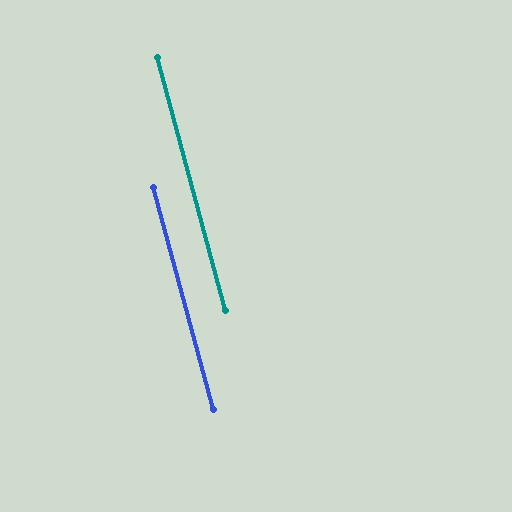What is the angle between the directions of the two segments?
Approximately 0 degrees.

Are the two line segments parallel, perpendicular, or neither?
Parallel — their directions differ by only 0.1°.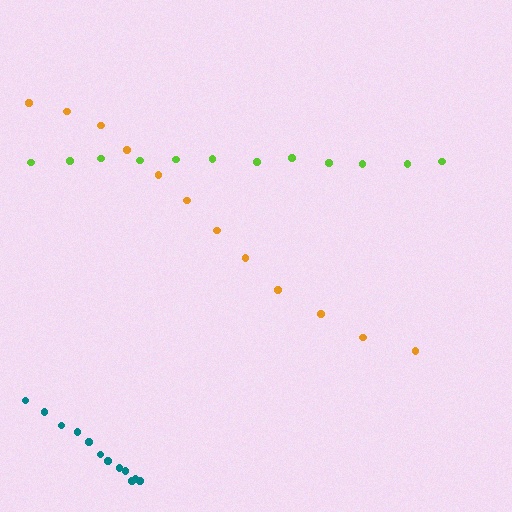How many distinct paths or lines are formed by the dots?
There are 3 distinct paths.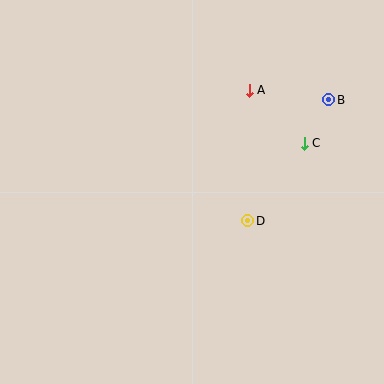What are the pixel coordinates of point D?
Point D is at (248, 221).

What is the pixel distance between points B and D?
The distance between B and D is 145 pixels.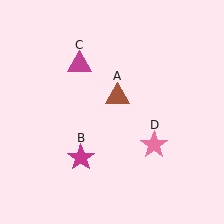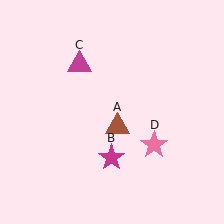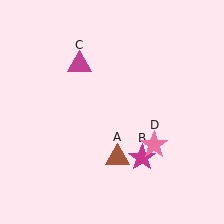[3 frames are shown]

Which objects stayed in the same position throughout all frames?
Magenta triangle (object C) and pink star (object D) remained stationary.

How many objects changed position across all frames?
2 objects changed position: brown triangle (object A), magenta star (object B).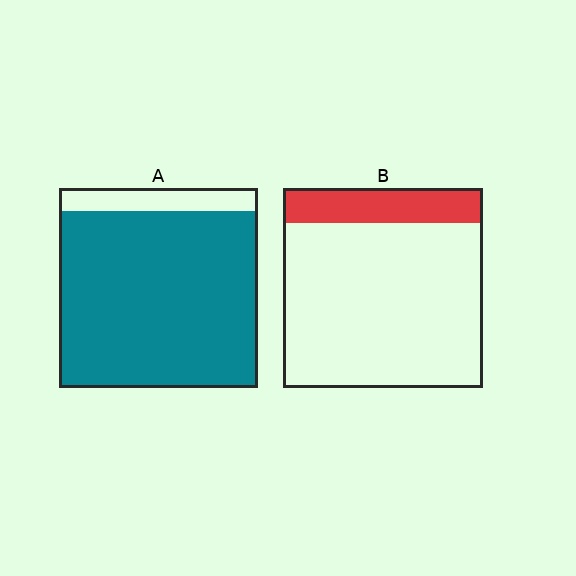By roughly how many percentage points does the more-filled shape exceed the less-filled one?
By roughly 70 percentage points (A over B).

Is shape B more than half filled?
No.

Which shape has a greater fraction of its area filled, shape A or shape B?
Shape A.